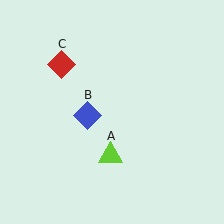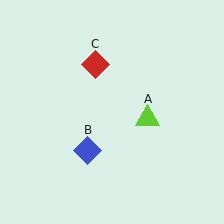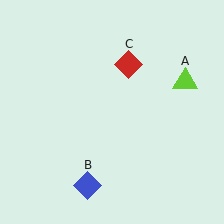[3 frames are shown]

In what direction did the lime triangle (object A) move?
The lime triangle (object A) moved up and to the right.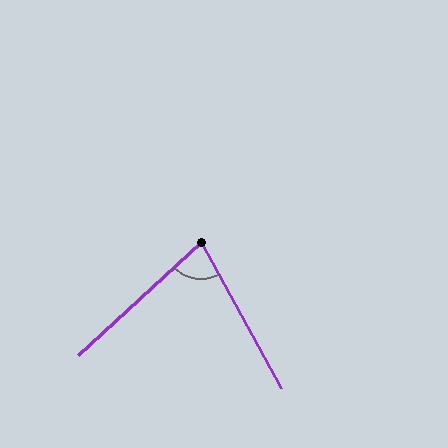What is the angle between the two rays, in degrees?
Approximately 76 degrees.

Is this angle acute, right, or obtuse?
It is acute.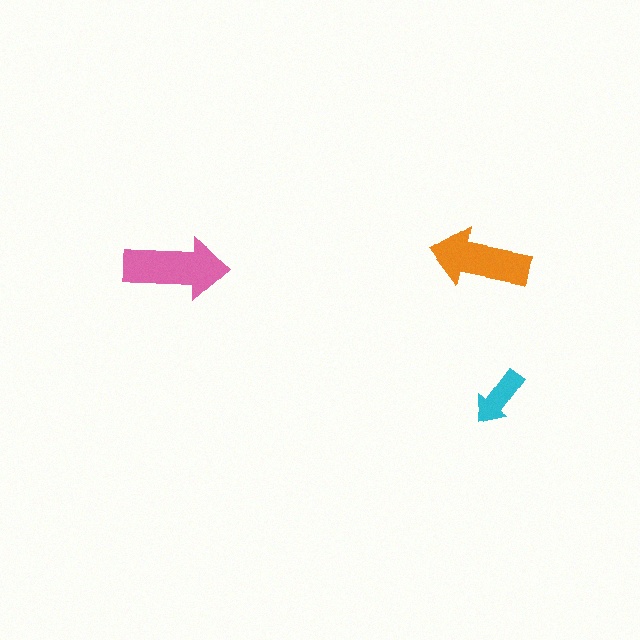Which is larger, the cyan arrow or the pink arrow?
The pink one.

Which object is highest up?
The orange arrow is topmost.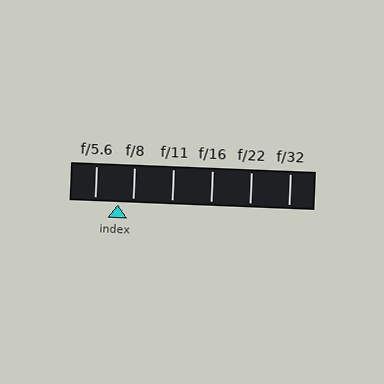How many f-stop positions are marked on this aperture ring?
There are 6 f-stop positions marked.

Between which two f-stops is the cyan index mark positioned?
The index mark is between f/5.6 and f/8.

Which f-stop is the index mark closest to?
The index mark is closest to f/8.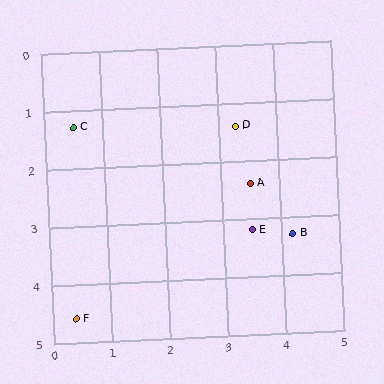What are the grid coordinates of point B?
Point B is at approximately (4.2, 3.3).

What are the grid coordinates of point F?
Point F is at approximately (0.4, 4.6).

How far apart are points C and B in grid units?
Points C and B are about 4.2 grid units apart.